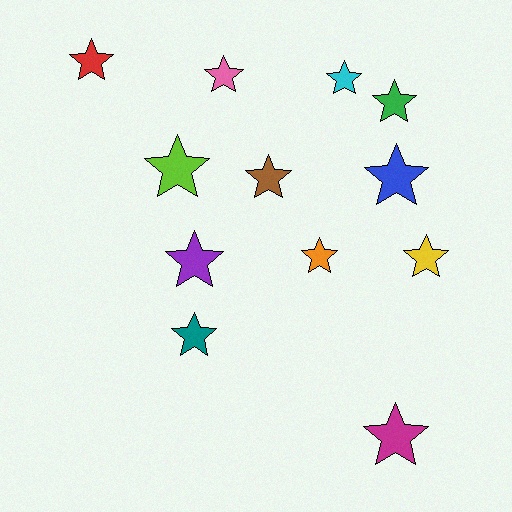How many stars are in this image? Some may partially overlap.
There are 12 stars.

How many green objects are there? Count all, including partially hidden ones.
There is 1 green object.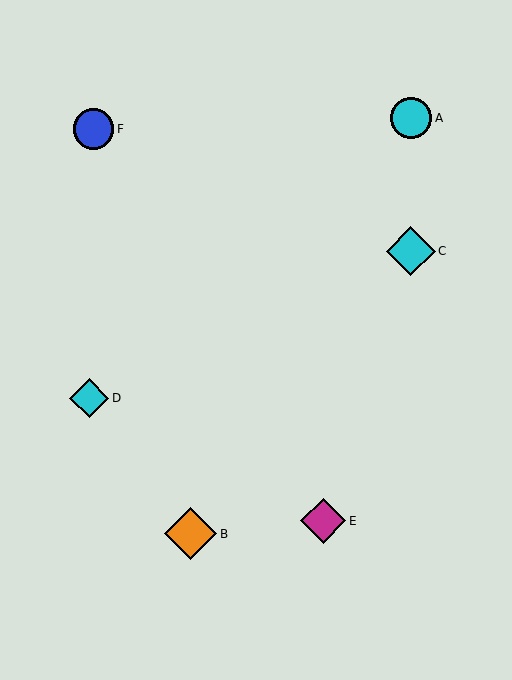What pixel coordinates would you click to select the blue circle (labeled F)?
Click at (94, 129) to select the blue circle F.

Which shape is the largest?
The orange diamond (labeled B) is the largest.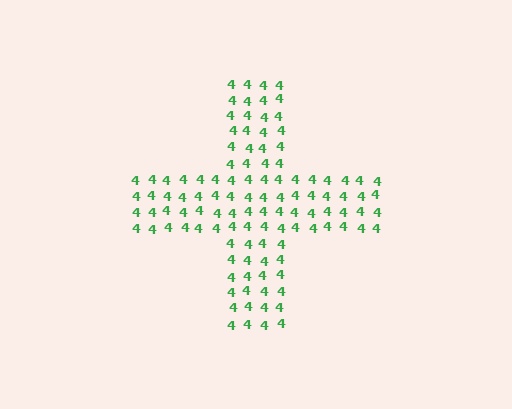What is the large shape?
The large shape is a cross.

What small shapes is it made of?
It is made of small digit 4's.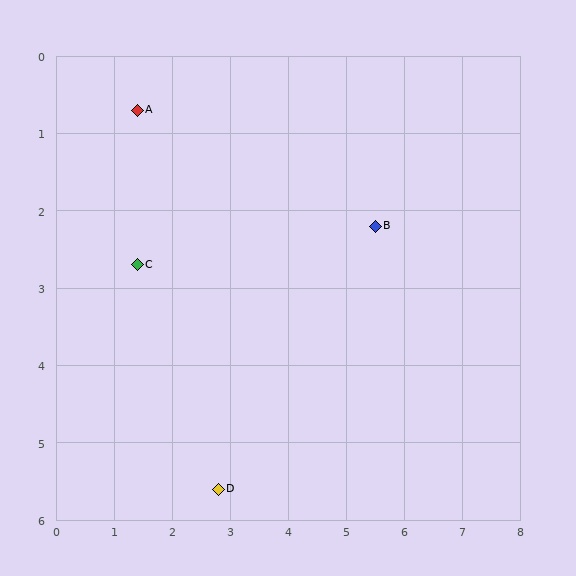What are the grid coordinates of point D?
Point D is at approximately (2.8, 5.6).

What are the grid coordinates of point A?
Point A is at approximately (1.4, 0.7).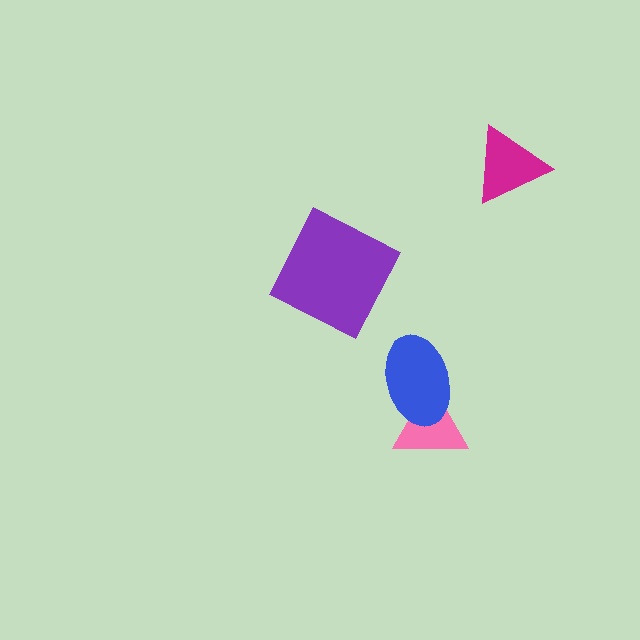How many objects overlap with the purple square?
0 objects overlap with the purple square.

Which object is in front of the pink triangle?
The blue ellipse is in front of the pink triangle.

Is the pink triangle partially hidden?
Yes, it is partially covered by another shape.